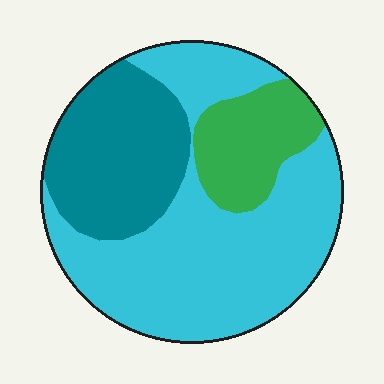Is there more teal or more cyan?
Cyan.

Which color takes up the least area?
Green, at roughly 15%.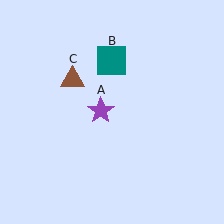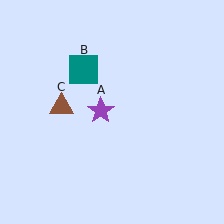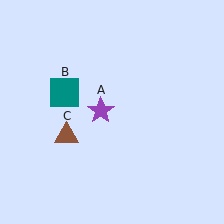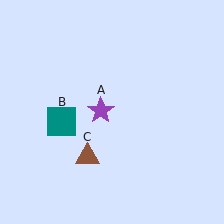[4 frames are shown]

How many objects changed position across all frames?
2 objects changed position: teal square (object B), brown triangle (object C).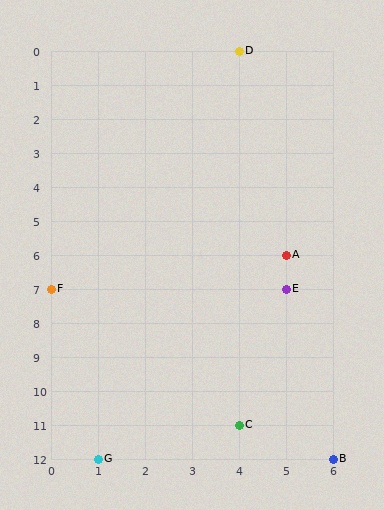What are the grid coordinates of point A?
Point A is at grid coordinates (5, 6).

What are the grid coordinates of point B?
Point B is at grid coordinates (6, 12).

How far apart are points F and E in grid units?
Points F and E are 5 columns apart.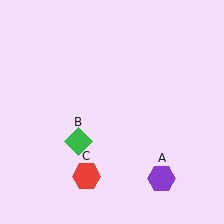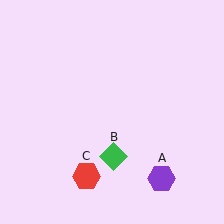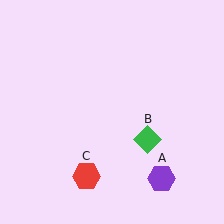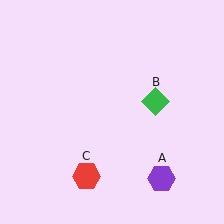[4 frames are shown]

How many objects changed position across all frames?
1 object changed position: green diamond (object B).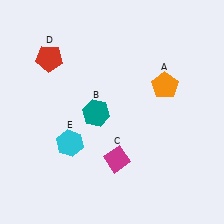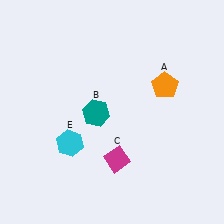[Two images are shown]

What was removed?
The red pentagon (D) was removed in Image 2.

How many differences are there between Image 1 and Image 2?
There is 1 difference between the two images.